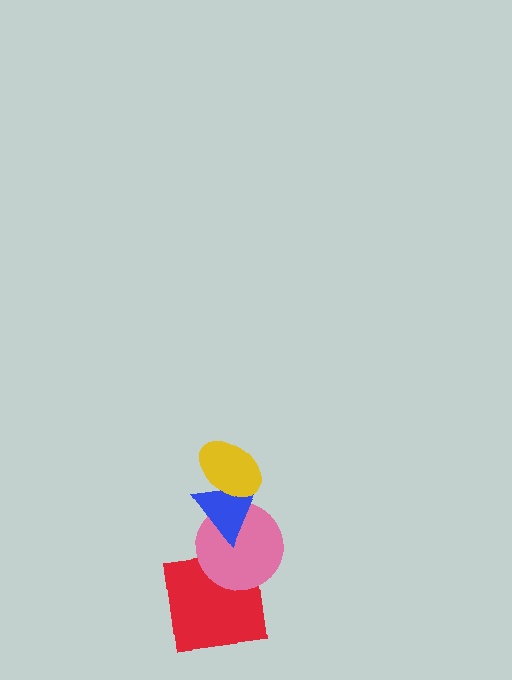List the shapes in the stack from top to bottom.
From top to bottom: the yellow ellipse, the blue triangle, the pink circle, the red square.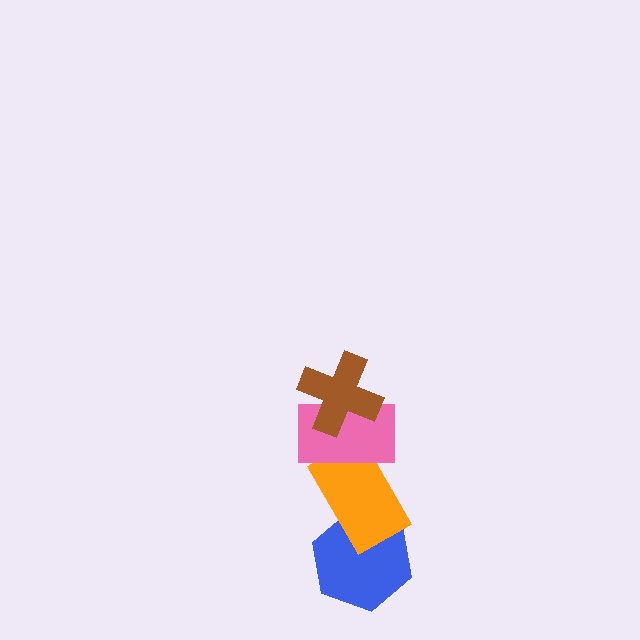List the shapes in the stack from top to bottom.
From top to bottom: the brown cross, the pink rectangle, the orange rectangle, the blue hexagon.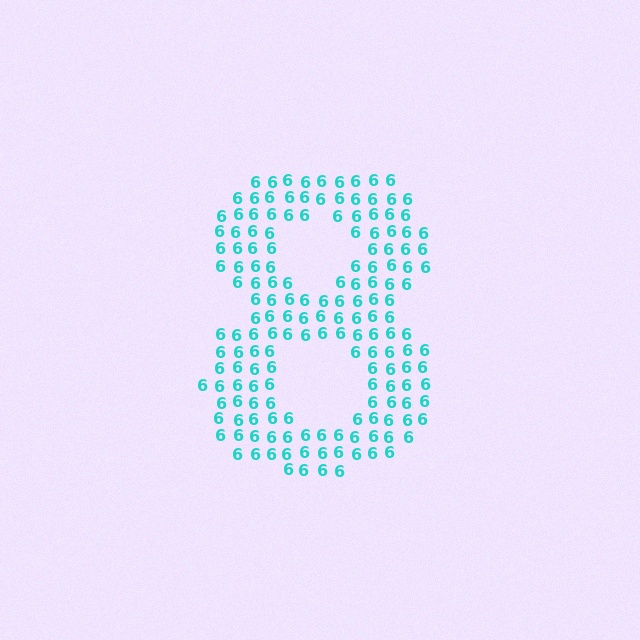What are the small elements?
The small elements are digit 6's.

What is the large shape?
The large shape is the digit 8.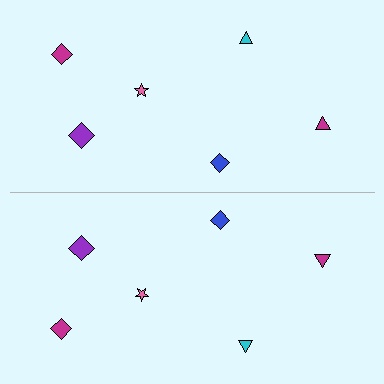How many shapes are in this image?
There are 12 shapes in this image.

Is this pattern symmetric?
Yes, this pattern has bilateral (reflection) symmetry.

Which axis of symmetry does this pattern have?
The pattern has a horizontal axis of symmetry running through the center of the image.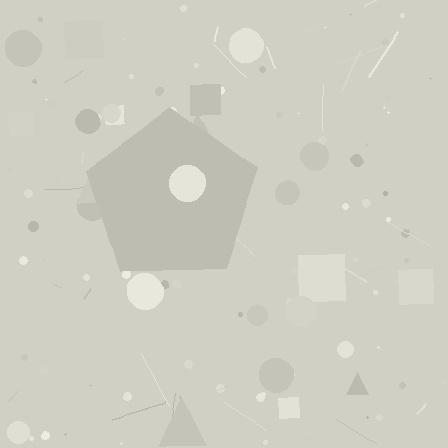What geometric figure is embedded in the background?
A pentagon is embedded in the background.